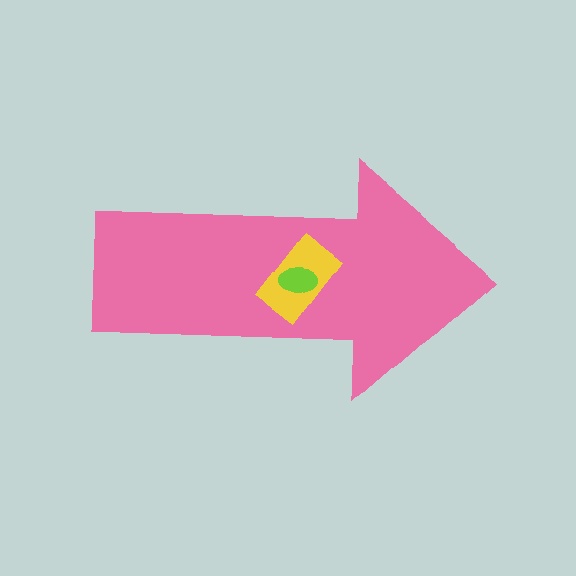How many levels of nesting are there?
3.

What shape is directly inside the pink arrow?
The yellow rectangle.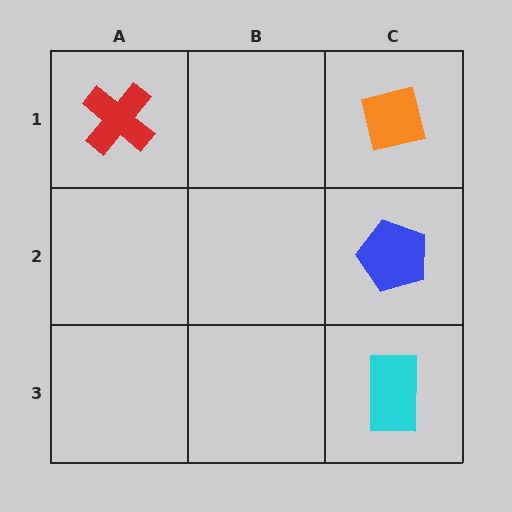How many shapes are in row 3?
1 shape.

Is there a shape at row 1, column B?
No, that cell is empty.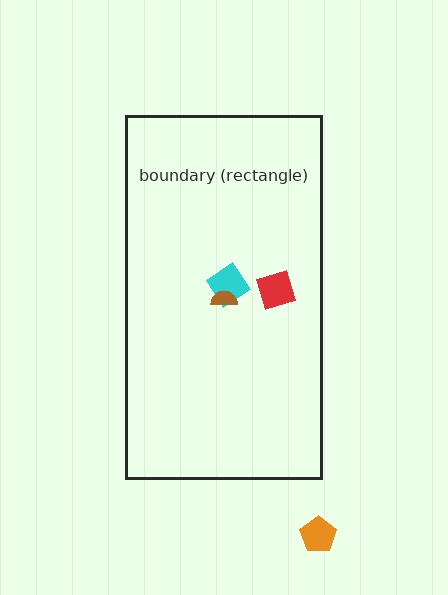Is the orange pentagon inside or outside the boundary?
Outside.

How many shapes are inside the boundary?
3 inside, 1 outside.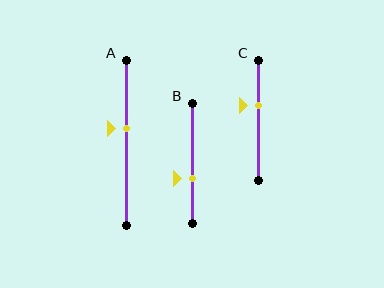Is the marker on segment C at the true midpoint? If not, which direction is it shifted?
No, the marker on segment C is shifted upward by about 12% of the segment length.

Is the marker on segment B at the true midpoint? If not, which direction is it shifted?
No, the marker on segment B is shifted downward by about 12% of the segment length.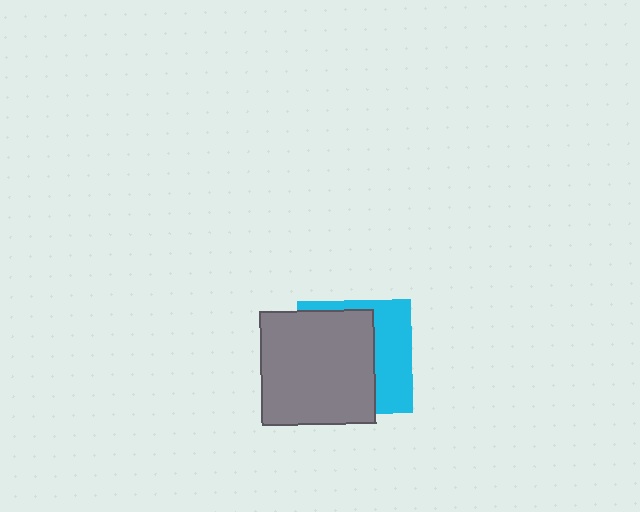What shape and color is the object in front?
The object in front is a gray square.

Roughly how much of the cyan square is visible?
A small part of it is visible (roughly 36%).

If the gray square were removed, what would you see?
You would see the complete cyan square.